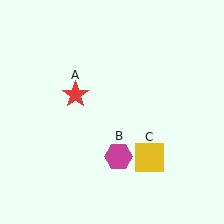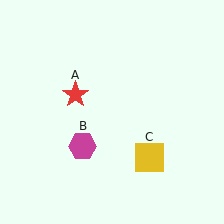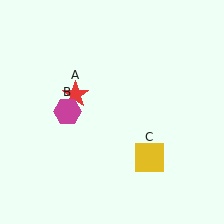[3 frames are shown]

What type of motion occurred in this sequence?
The magenta hexagon (object B) rotated clockwise around the center of the scene.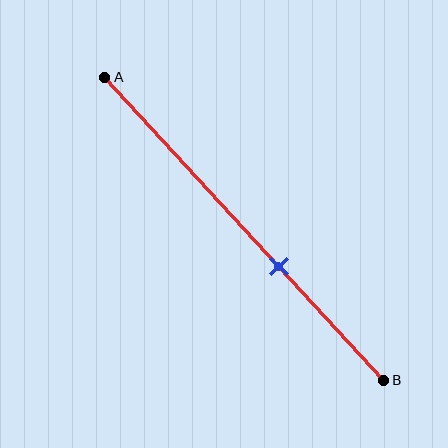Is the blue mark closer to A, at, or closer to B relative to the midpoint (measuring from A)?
The blue mark is closer to point B than the midpoint of segment AB.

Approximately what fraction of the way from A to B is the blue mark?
The blue mark is approximately 60% of the way from A to B.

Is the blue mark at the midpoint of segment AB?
No, the mark is at about 60% from A, not at the 50% midpoint.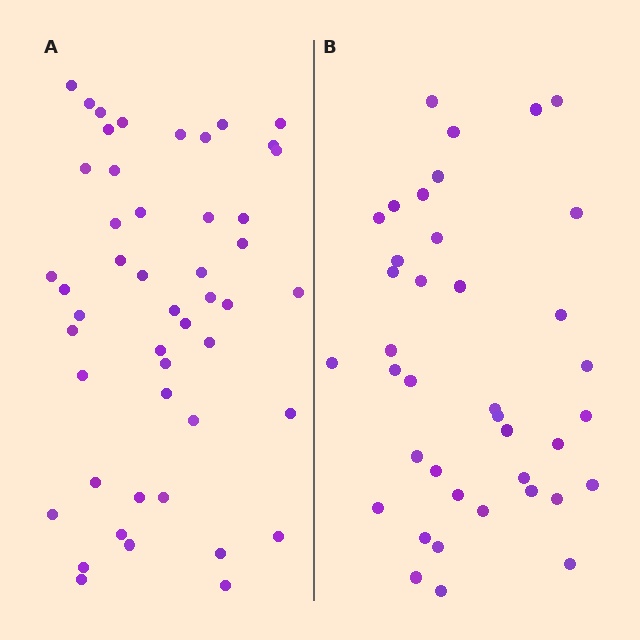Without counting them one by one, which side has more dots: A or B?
Region A (the left region) has more dots.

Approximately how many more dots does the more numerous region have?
Region A has roughly 8 or so more dots than region B.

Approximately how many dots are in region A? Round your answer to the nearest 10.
About 50 dots. (The exact count is 48, which rounds to 50.)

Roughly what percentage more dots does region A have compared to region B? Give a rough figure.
About 25% more.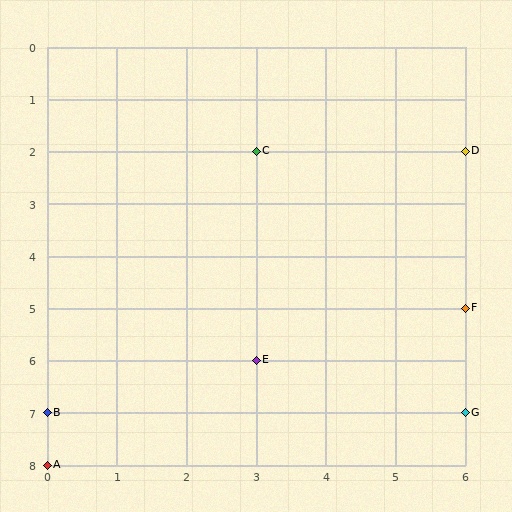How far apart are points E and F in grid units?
Points E and F are 3 columns and 1 row apart (about 3.2 grid units diagonally).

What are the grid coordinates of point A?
Point A is at grid coordinates (0, 8).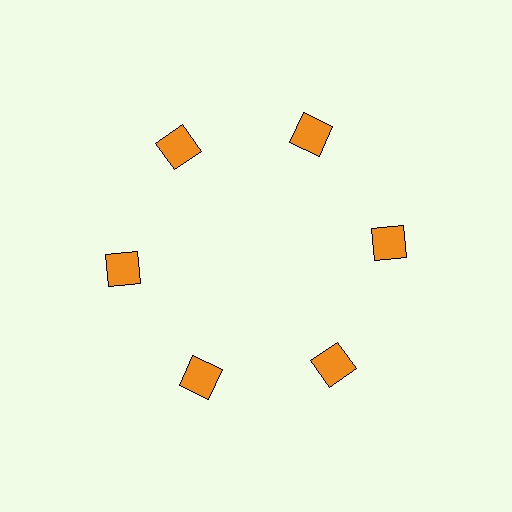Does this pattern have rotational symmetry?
Yes, this pattern has 6-fold rotational symmetry. It looks the same after rotating 60 degrees around the center.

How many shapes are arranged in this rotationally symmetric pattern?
There are 6 shapes, arranged in 6 groups of 1.